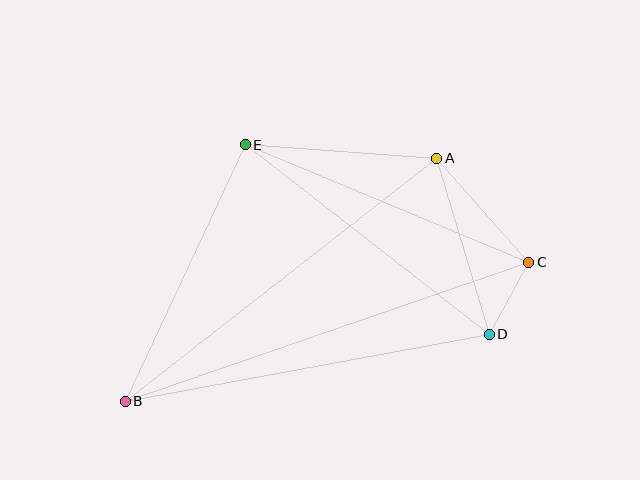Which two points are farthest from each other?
Points B and C are farthest from each other.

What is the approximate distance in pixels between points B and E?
The distance between B and E is approximately 284 pixels.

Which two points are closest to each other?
Points C and D are closest to each other.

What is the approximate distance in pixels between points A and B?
The distance between A and B is approximately 395 pixels.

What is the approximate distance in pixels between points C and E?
The distance between C and E is approximately 306 pixels.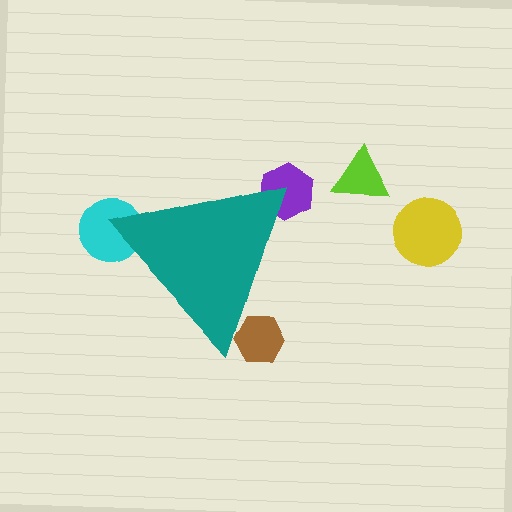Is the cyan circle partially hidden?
Yes, the cyan circle is partially hidden behind the teal triangle.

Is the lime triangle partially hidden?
No, the lime triangle is fully visible.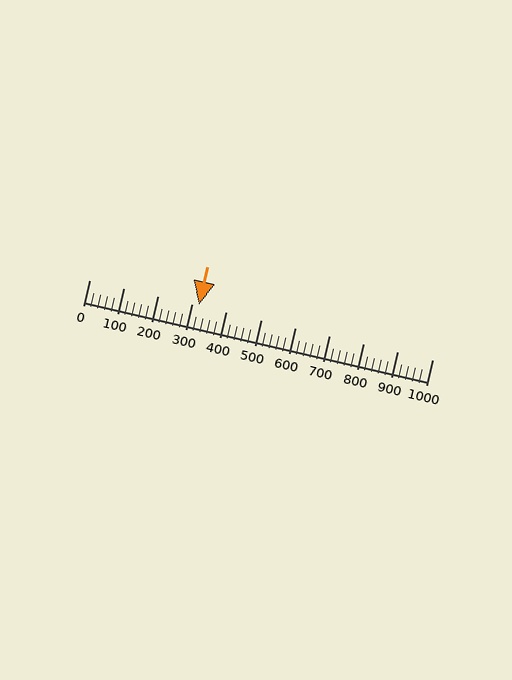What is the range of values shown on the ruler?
The ruler shows values from 0 to 1000.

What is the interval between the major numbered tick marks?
The major tick marks are spaced 100 units apart.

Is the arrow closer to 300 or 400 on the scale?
The arrow is closer to 300.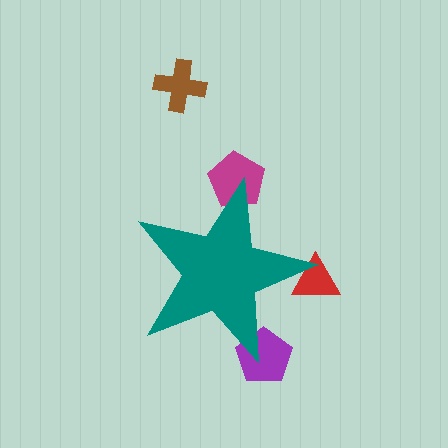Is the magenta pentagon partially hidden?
Yes, the magenta pentagon is partially hidden behind the teal star.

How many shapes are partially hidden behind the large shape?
3 shapes are partially hidden.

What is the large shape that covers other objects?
A teal star.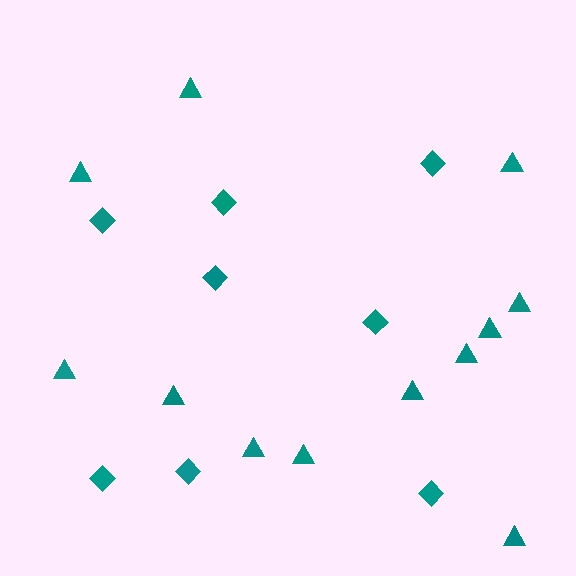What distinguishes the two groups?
There are 2 groups: one group of diamonds (8) and one group of triangles (12).